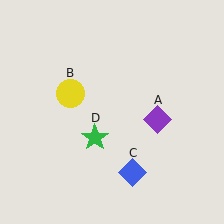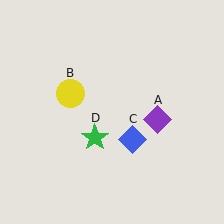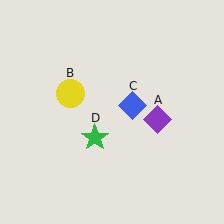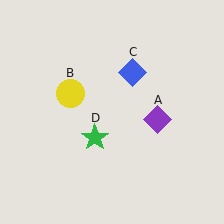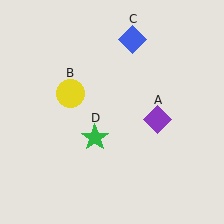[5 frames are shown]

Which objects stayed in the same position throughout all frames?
Purple diamond (object A) and yellow circle (object B) and green star (object D) remained stationary.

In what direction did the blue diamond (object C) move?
The blue diamond (object C) moved up.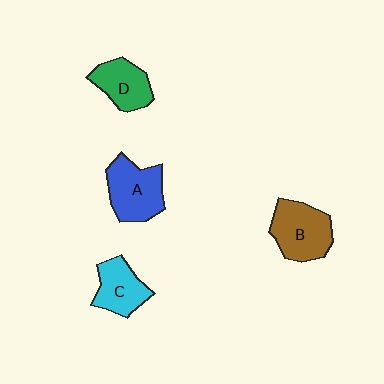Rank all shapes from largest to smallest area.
From largest to smallest: B (brown), A (blue), D (green), C (cyan).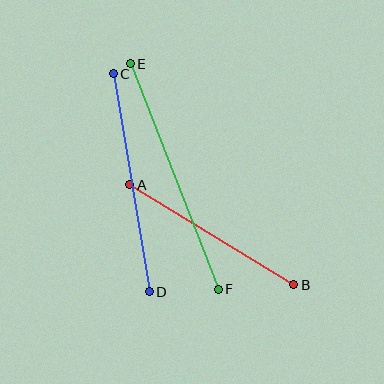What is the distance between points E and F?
The distance is approximately 242 pixels.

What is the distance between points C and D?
The distance is approximately 221 pixels.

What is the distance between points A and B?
The distance is approximately 192 pixels.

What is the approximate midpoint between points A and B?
The midpoint is at approximately (212, 235) pixels.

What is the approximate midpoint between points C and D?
The midpoint is at approximately (131, 183) pixels.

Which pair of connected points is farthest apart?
Points E and F are farthest apart.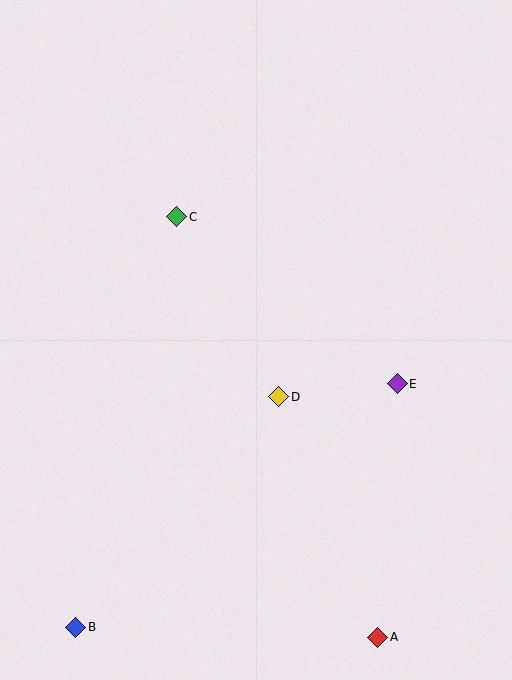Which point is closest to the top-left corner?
Point C is closest to the top-left corner.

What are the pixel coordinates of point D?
Point D is at (279, 397).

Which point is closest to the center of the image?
Point D at (279, 397) is closest to the center.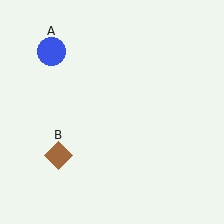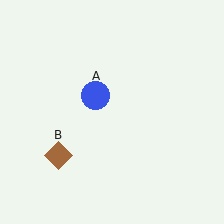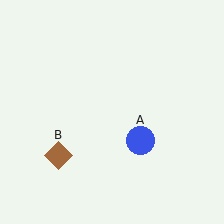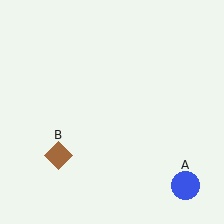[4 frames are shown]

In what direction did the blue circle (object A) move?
The blue circle (object A) moved down and to the right.